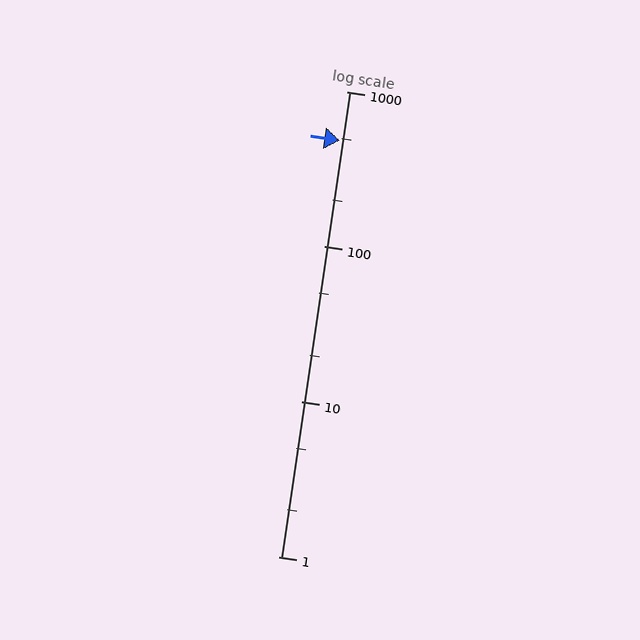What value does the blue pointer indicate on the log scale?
The pointer indicates approximately 480.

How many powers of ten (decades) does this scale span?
The scale spans 3 decades, from 1 to 1000.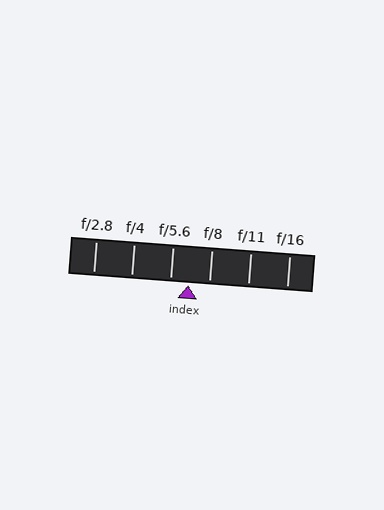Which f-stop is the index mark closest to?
The index mark is closest to f/5.6.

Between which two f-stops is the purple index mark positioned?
The index mark is between f/5.6 and f/8.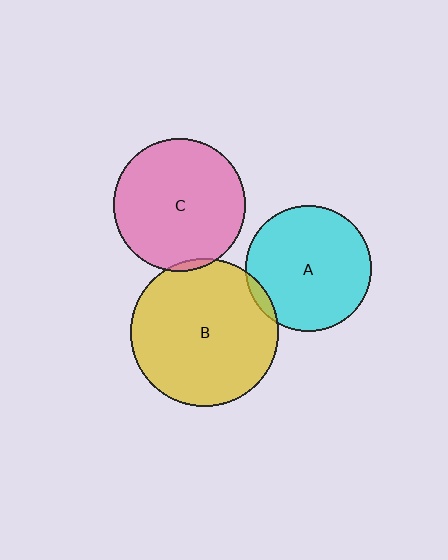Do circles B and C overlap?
Yes.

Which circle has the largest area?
Circle B (yellow).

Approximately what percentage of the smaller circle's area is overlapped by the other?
Approximately 5%.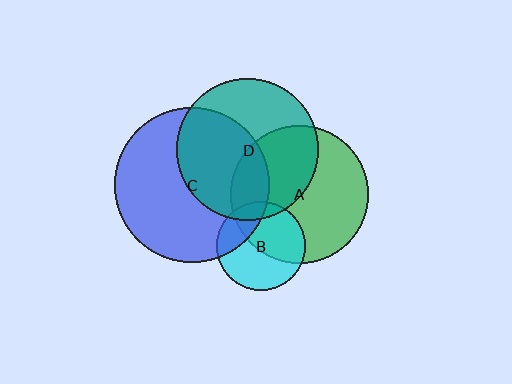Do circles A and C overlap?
Yes.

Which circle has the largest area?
Circle C (blue).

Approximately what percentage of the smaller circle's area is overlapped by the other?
Approximately 20%.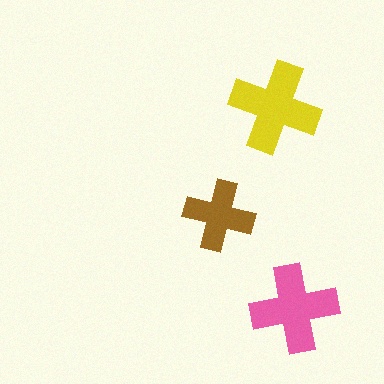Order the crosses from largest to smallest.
the yellow one, the pink one, the brown one.